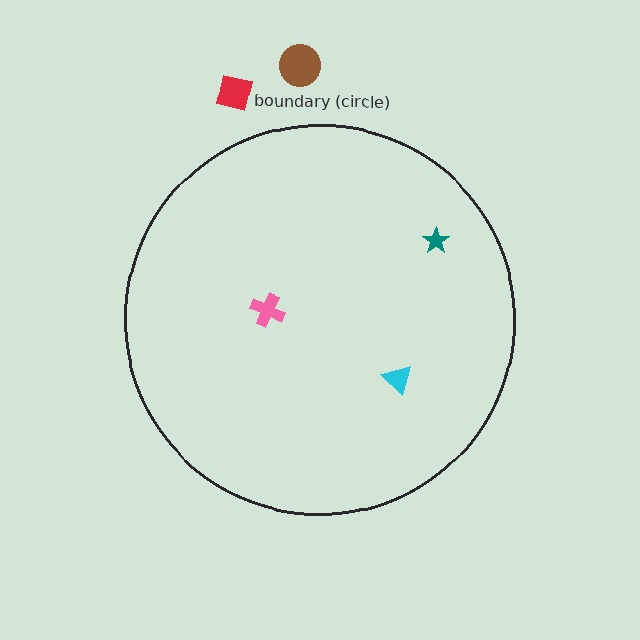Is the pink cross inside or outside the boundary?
Inside.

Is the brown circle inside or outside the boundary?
Outside.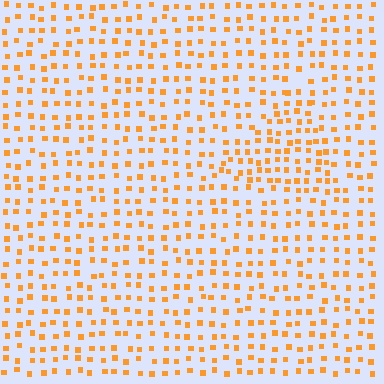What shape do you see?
I see a triangle.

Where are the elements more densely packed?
The elements are more densely packed inside the triangle boundary.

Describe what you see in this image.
The image contains small orange elements arranged at two different densities. A triangle-shaped region is visible where the elements are more densely packed than the surrounding area.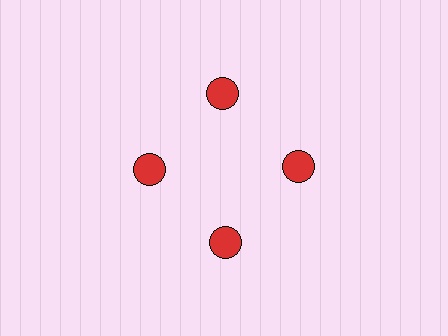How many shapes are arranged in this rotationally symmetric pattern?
There are 4 shapes, arranged in 4 groups of 1.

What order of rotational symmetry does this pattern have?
This pattern has 4-fold rotational symmetry.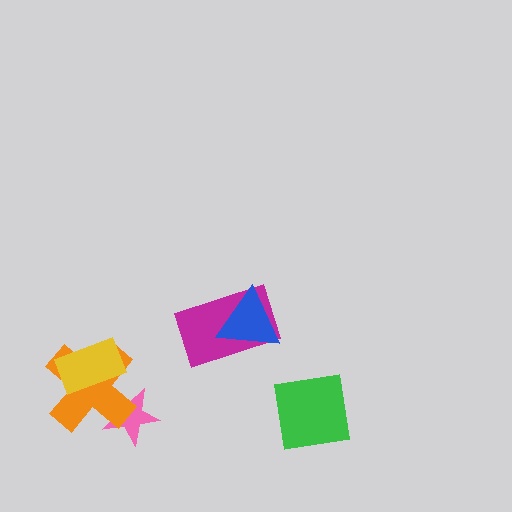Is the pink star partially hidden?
Yes, it is partially covered by another shape.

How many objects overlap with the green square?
0 objects overlap with the green square.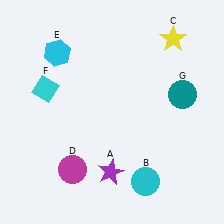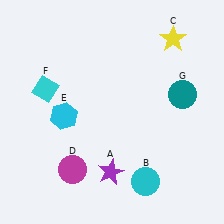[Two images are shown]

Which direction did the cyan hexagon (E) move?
The cyan hexagon (E) moved down.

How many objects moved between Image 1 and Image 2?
1 object moved between the two images.